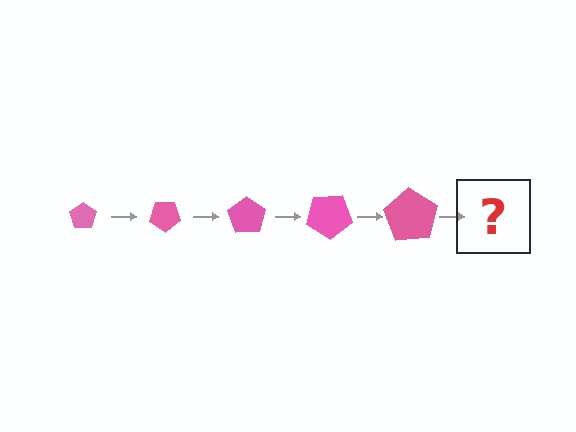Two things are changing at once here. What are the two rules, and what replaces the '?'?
The two rules are that the pentagon grows larger each step and it rotates 35 degrees each step. The '?' should be a pentagon, larger than the previous one and rotated 175 degrees from the start.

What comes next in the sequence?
The next element should be a pentagon, larger than the previous one and rotated 175 degrees from the start.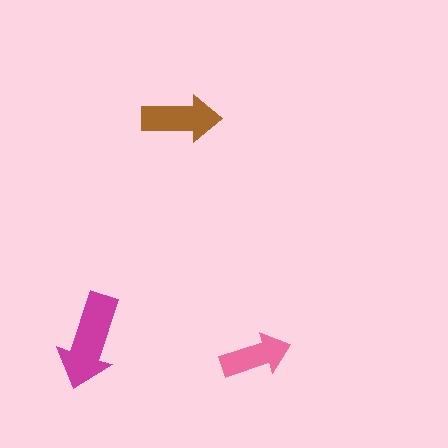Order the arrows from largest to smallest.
the magenta one, the brown one, the pink one.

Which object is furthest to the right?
The pink arrow is rightmost.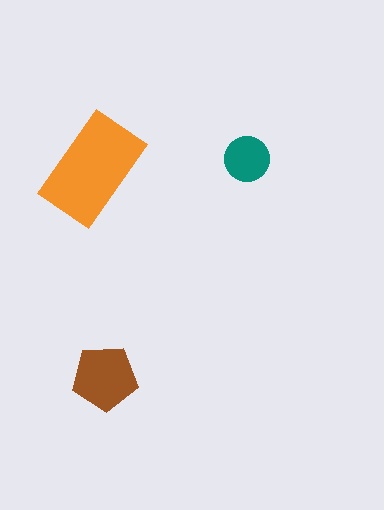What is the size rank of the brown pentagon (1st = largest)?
2nd.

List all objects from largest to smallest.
The orange rectangle, the brown pentagon, the teal circle.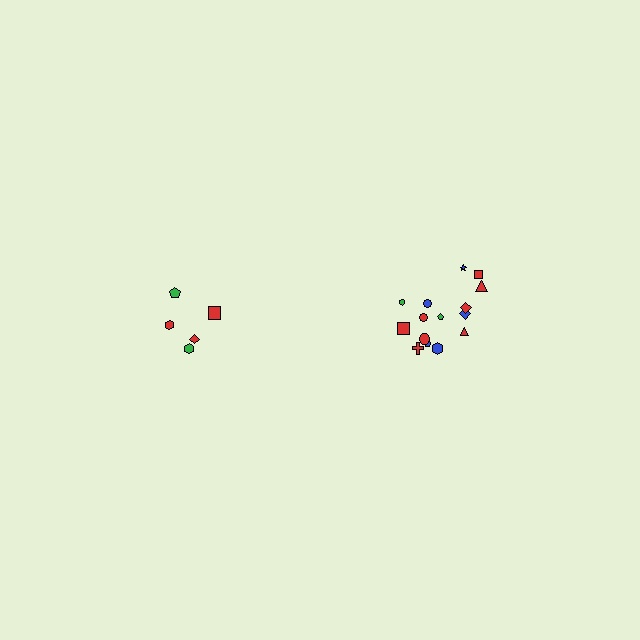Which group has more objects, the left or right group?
The right group.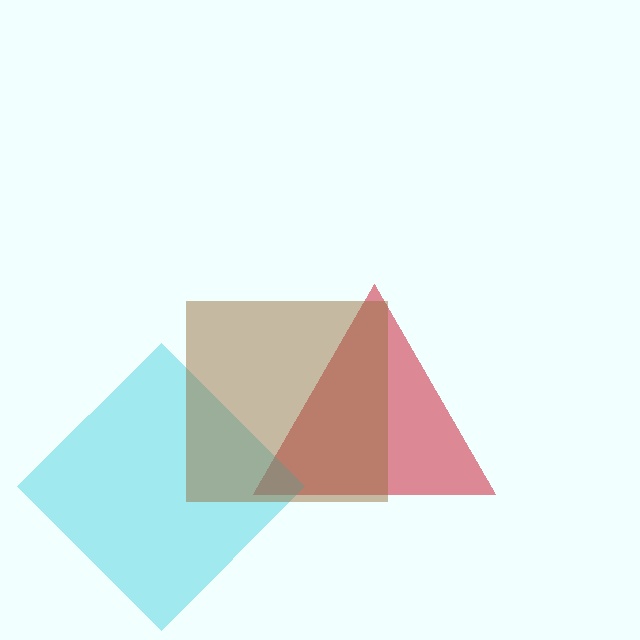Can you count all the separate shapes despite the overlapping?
Yes, there are 3 separate shapes.